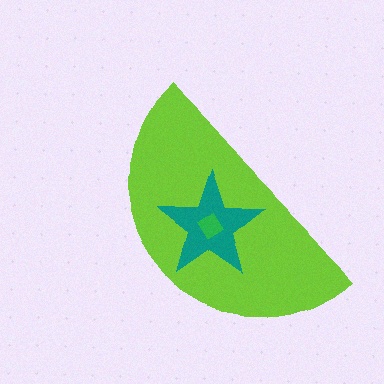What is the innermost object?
The green diamond.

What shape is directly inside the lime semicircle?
The teal star.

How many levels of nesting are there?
3.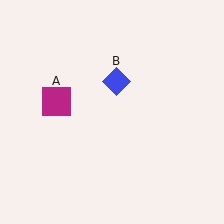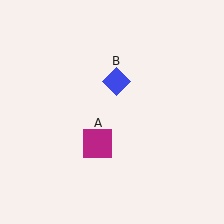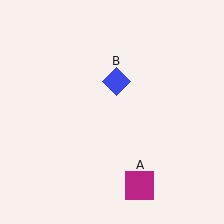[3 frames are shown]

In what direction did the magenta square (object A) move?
The magenta square (object A) moved down and to the right.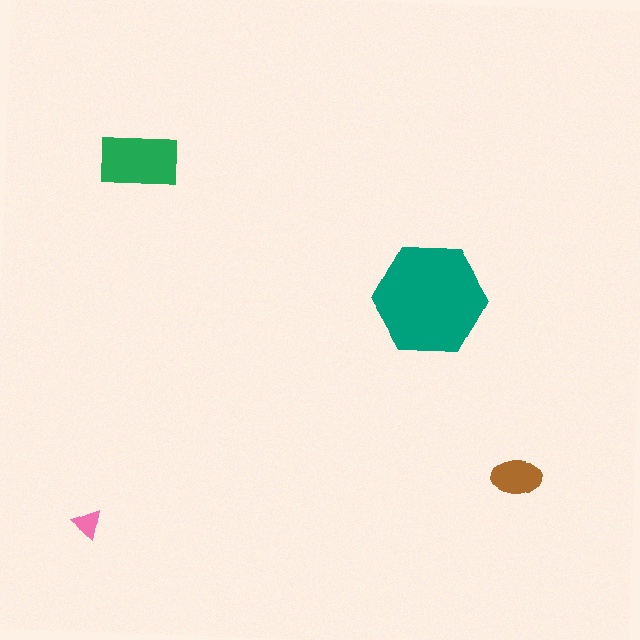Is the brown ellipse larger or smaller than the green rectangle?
Smaller.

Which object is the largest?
The teal hexagon.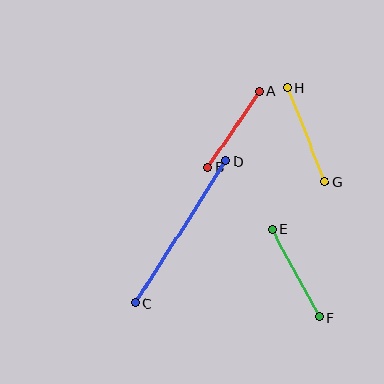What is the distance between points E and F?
The distance is approximately 100 pixels.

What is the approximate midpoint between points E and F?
The midpoint is at approximately (295, 273) pixels.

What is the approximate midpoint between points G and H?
The midpoint is at approximately (306, 135) pixels.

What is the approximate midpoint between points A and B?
The midpoint is at approximately (234, 129) pixels.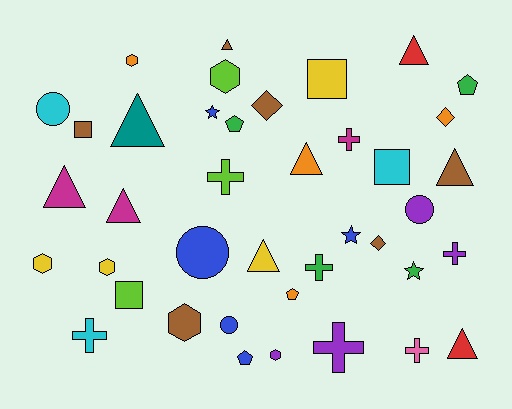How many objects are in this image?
There are 40 objects.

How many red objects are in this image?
There are 2 red objects.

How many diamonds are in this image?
There are 3 diamonds.